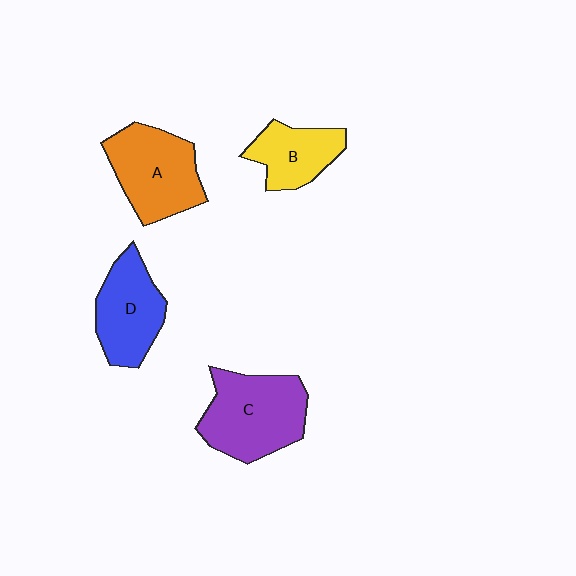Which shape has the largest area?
Shape C (purple).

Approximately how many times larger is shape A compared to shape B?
Approximately 1.5 times.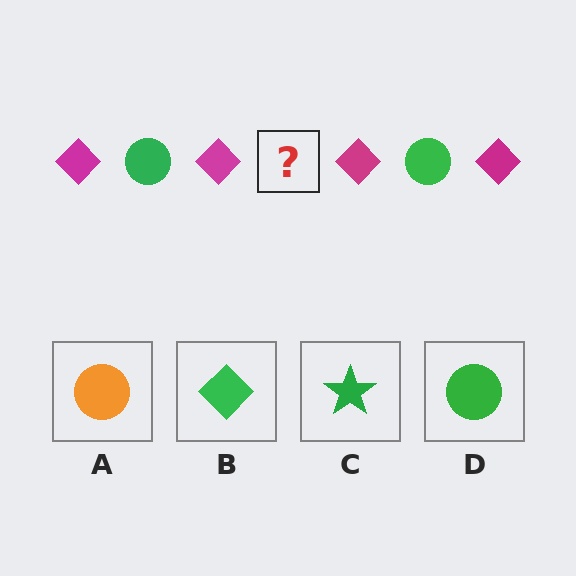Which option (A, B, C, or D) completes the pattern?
D.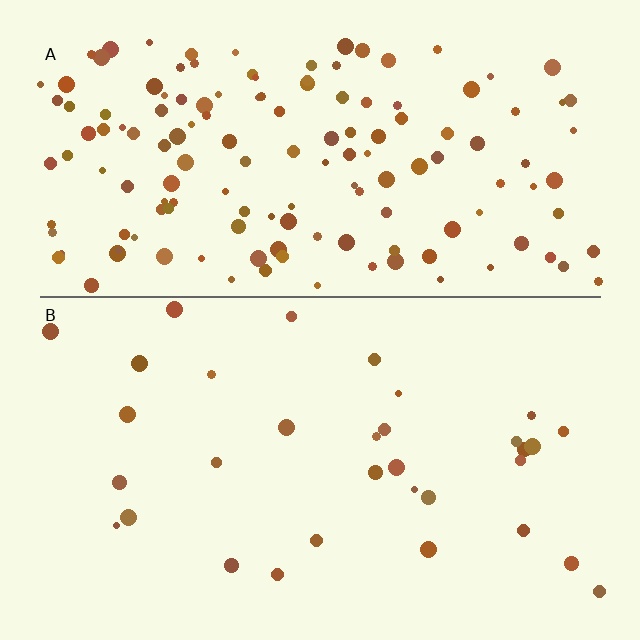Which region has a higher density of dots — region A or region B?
A (the top).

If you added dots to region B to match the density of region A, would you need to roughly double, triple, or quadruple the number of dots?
Approximately quadruple.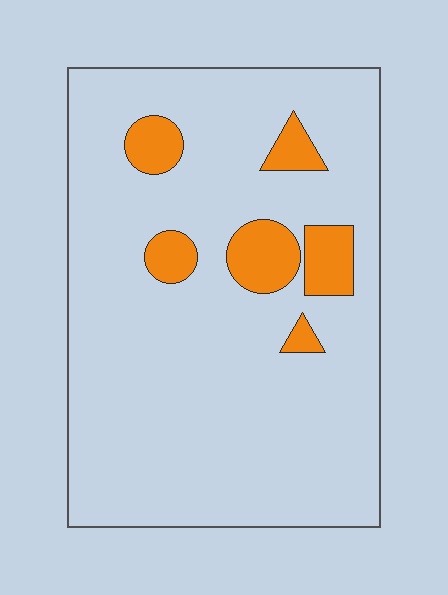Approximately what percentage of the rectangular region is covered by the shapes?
Approximately 10%.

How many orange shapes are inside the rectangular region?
6.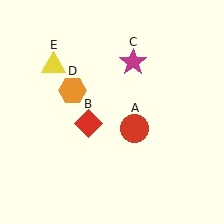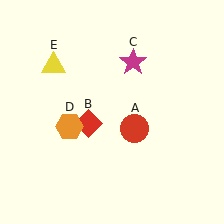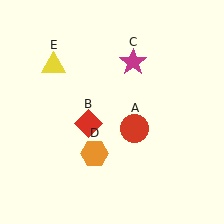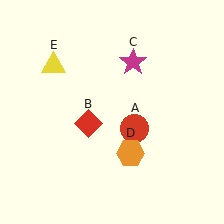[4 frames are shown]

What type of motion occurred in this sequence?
The orange hexagon (object D) rotated counterclockwise around the center of the scene.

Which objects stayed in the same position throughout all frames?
Red circle (object A) and red diamond (object B) and magenta star (object C) and yellow triangle (object E) remained stationary.